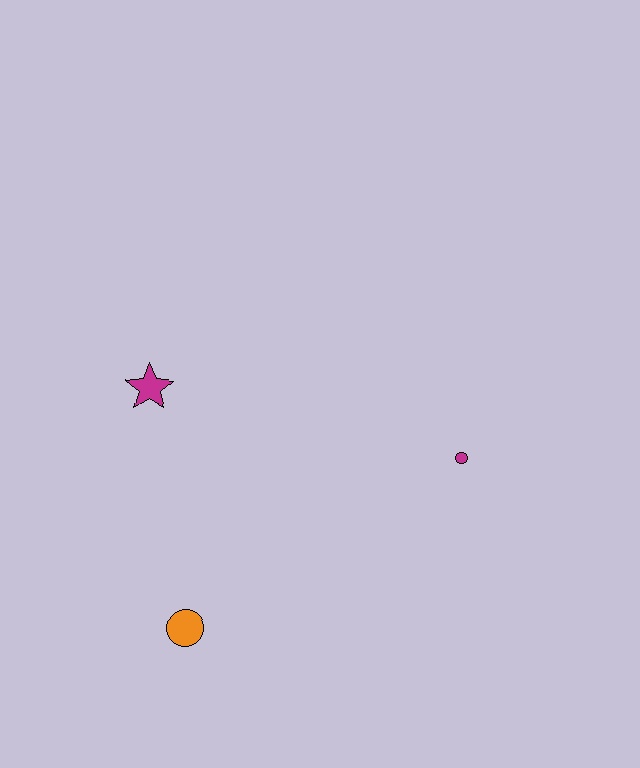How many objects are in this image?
There are 3 objects.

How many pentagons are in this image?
There are no pentagons.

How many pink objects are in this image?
There are no pink objects.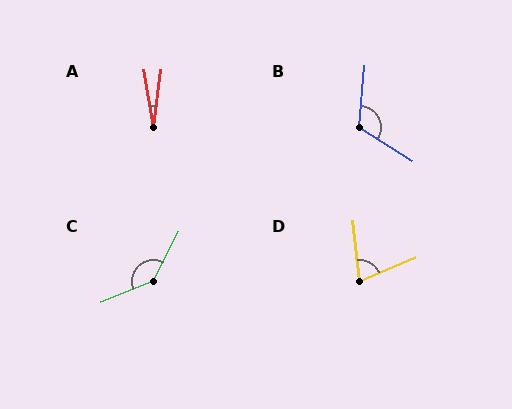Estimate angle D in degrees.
Approximately 72 degrees.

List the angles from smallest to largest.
A (17°), D (72°), B (118°), C (139°).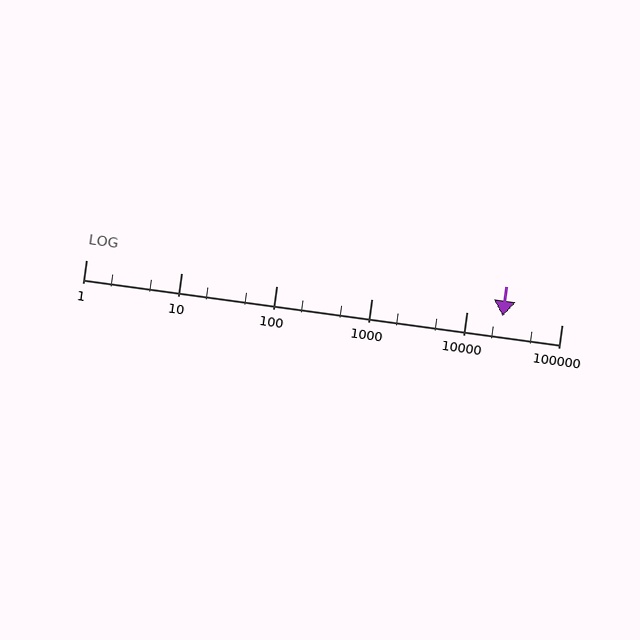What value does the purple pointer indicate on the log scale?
The pointer indicates approximately 24000.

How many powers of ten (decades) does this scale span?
The scale spans 5 decades, from 1 to 100000.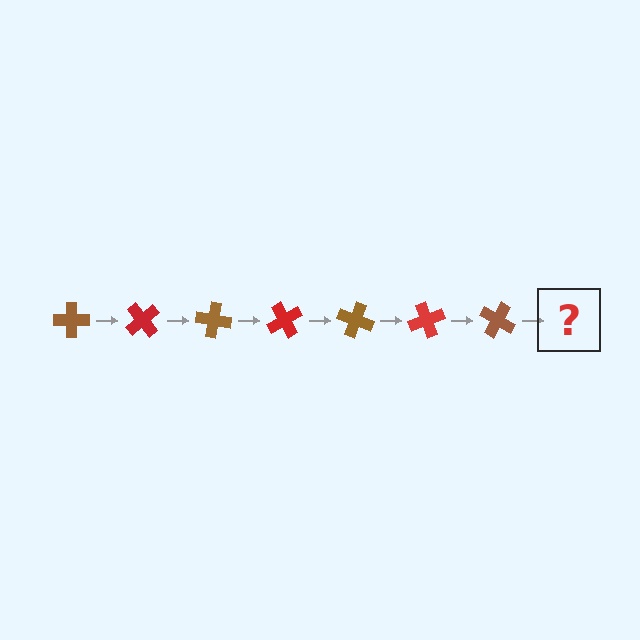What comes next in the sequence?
The next element should be a red cross, rotated 350 degrees from the start.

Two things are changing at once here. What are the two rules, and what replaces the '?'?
The two rules are that it rotates 50 degrees each step and the color cycles through brown and red. The '?' should be a red cross, rotated 350 degrees from the start.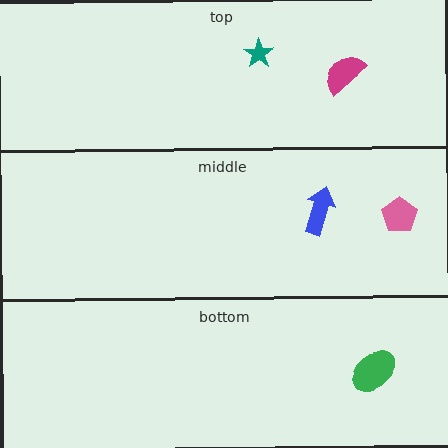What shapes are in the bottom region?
The green ellipse.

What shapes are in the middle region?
The blue arrow, the pink pentagon.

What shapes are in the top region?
The magenta semicircle, the teal star.